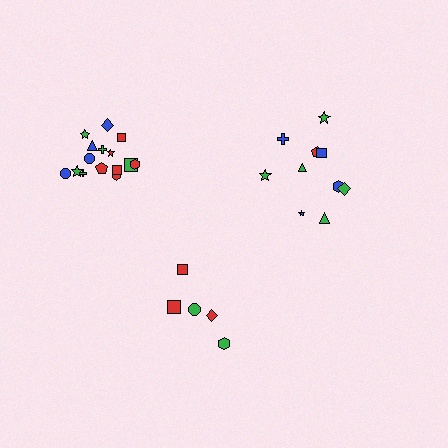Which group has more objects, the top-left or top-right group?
The top-left group.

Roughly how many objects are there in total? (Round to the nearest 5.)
Roughly 30 objects in total.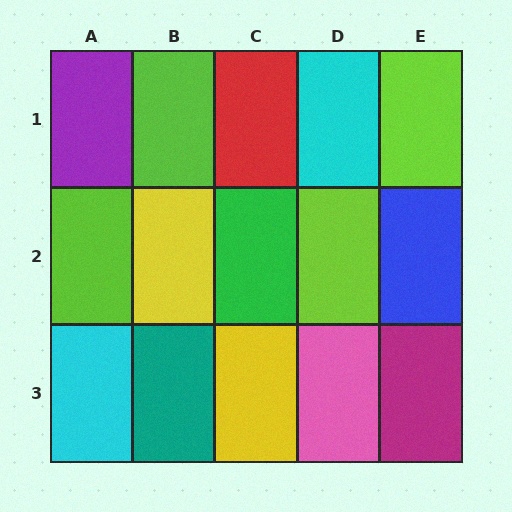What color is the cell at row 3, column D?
Pink.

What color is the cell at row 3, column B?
Teal.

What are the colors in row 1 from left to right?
Purple, lime, red, cyan, lime.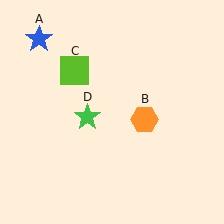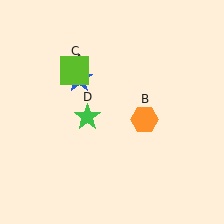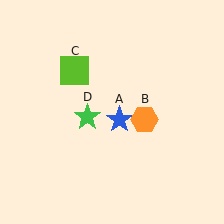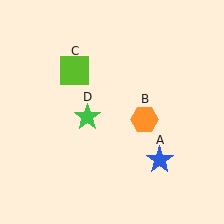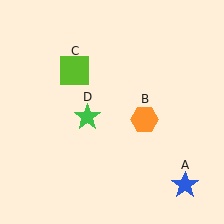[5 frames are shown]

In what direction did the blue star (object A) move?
The blue star (object A) moved down and to the right.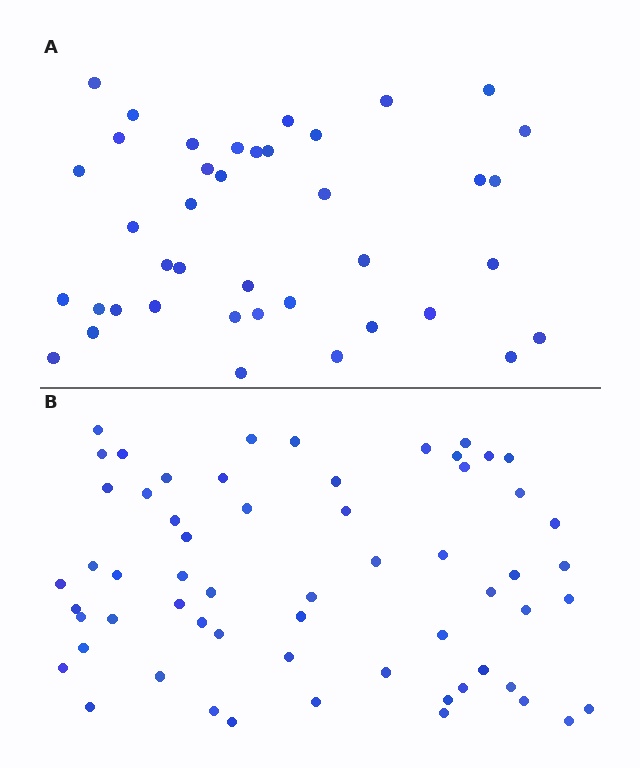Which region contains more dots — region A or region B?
Region B (the bottom region) has more dots.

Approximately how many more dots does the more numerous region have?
Region B has approximately 20 more dots than region A.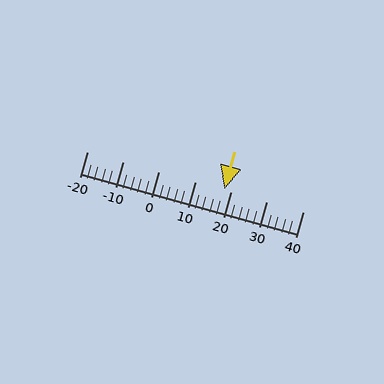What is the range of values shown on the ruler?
The ruler shows values from -20 to 40.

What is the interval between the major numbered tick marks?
The major tick marks are spaced 10 units apart.